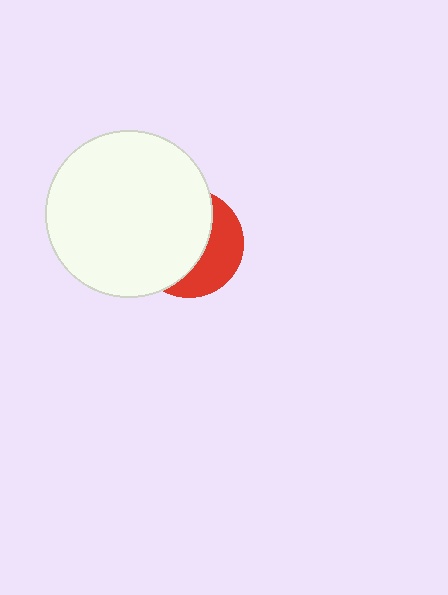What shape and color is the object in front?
The object in front is a white circle.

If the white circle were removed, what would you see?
You would see the complete red circle.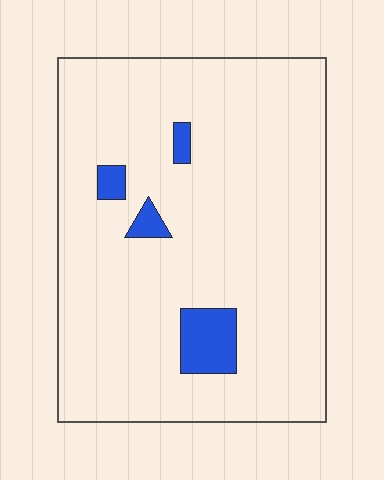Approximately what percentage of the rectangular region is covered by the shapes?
Approximately 5%.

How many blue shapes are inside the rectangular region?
4.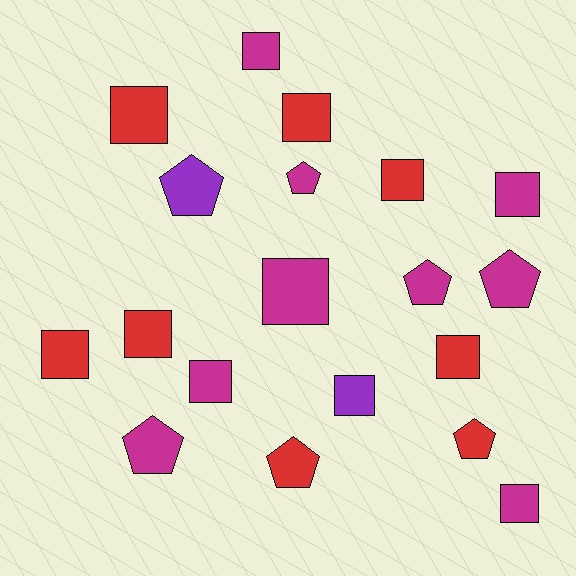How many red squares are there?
There are 6 red squares.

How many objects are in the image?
There are 19 objects.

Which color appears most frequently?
Magenta, with 9 objects.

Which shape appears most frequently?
Square, with 12 objects.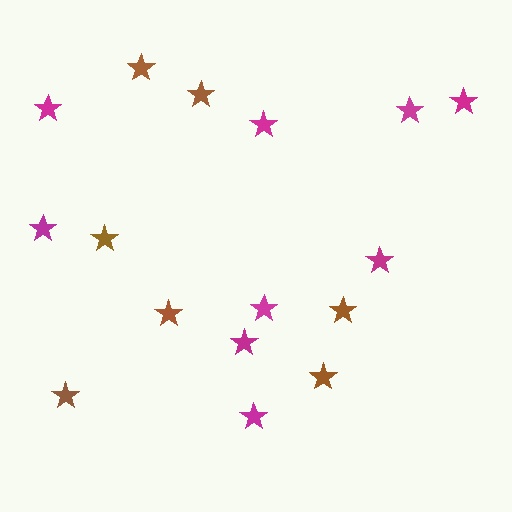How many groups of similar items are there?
There are 2 groups: one group of magenta stars (9) and one group of brown stars (7).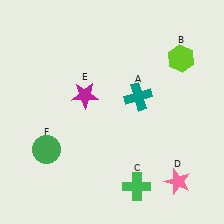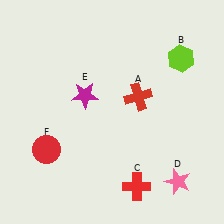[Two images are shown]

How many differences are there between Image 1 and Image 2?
There are 3 differences between the two images.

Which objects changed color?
A changed from teal to red. C changed from green to red. F changed from green to red.